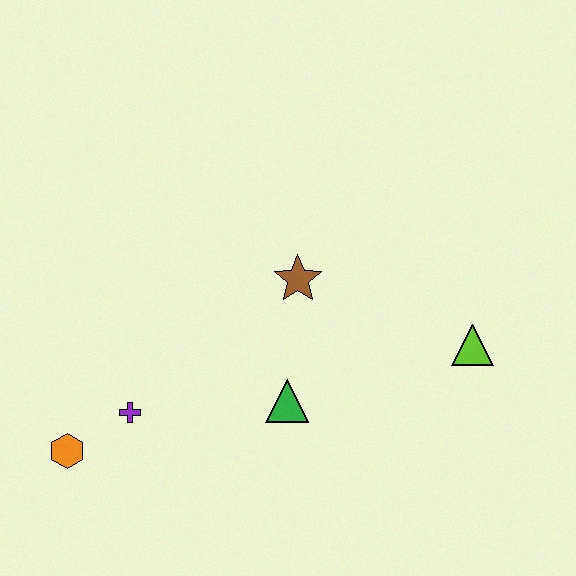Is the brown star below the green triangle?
No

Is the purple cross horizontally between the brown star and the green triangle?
No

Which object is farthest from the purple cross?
The lime triangle is farthest from the purple cross.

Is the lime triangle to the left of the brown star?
No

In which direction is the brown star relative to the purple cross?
The brown star is to the right of the purple cross.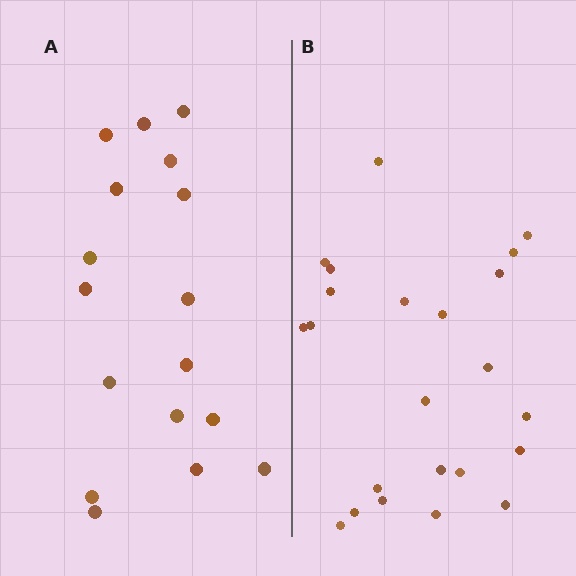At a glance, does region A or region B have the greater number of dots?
Region B (the right region) has more dots.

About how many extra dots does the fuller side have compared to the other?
Region B has about 6 more dots than region A.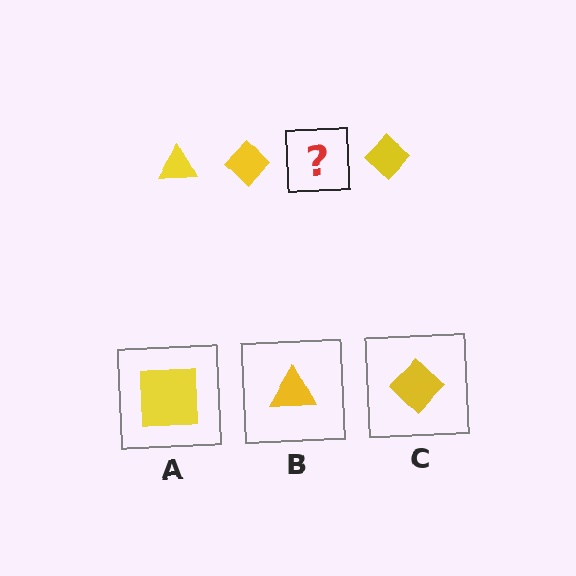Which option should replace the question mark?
Option B.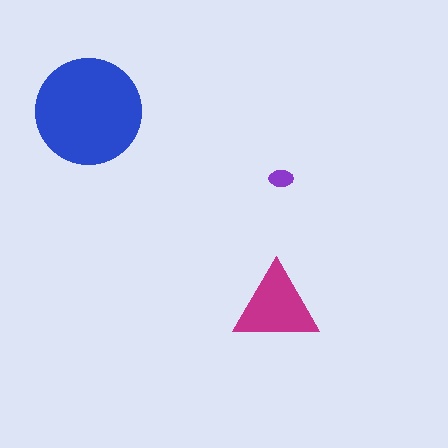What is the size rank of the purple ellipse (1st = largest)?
3rd.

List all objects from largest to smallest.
The blue circle, the magenta triangle, the purple ellipse.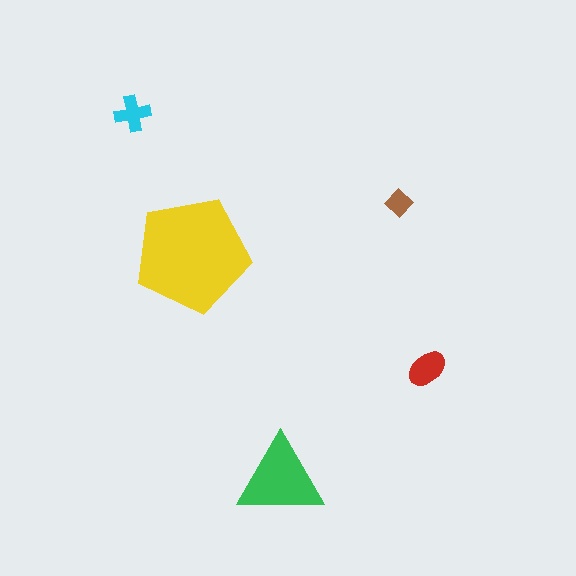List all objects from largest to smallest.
The yellow pentagon, the green triangle, the red ellipse, the cyan cross, the brown diamond.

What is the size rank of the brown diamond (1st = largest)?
5th.